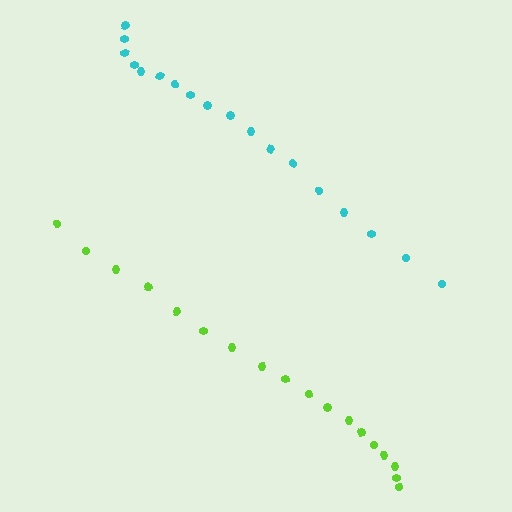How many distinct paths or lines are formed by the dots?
There are 2 distinct paths.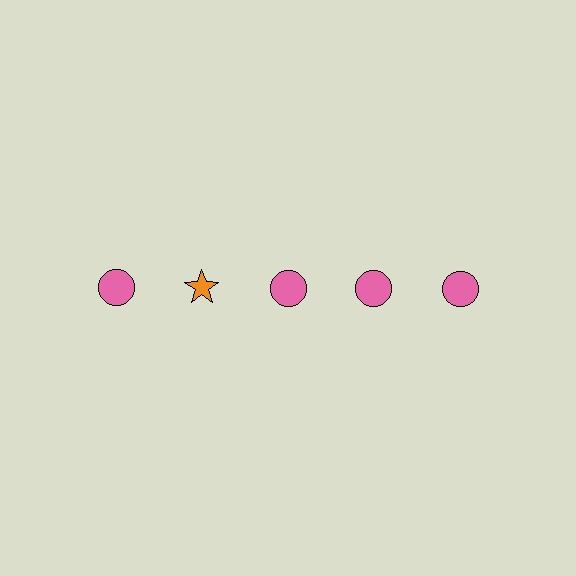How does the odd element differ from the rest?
It differs in both color (orange instead of pink) and shape (star instead of circle).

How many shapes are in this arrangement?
There are 5 shapes arranged in a grid pattern.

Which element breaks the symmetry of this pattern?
The orange star in the top row, second from left column breaks the symmetry. All other shapes are pink circles.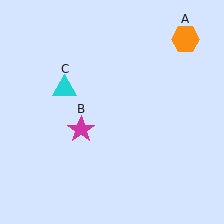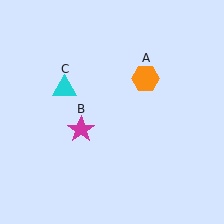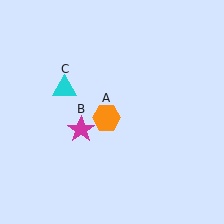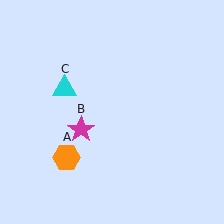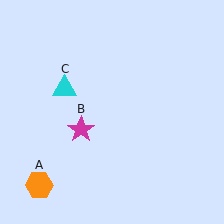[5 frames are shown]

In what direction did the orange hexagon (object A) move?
The orange hexagon (object A) moved down and to the left.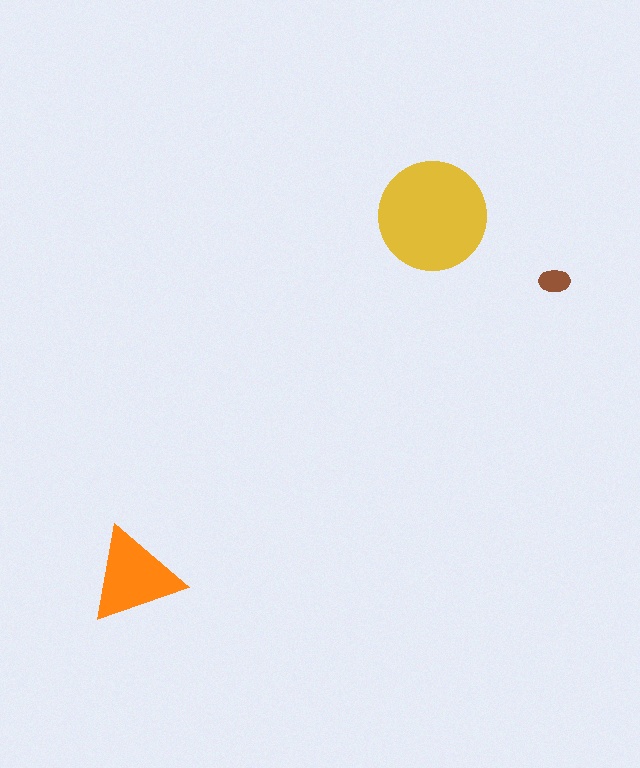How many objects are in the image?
There are 3 objects in the image.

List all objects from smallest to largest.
The brown ellipse, the orange triangle, the yellow circle.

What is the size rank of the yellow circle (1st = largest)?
1st.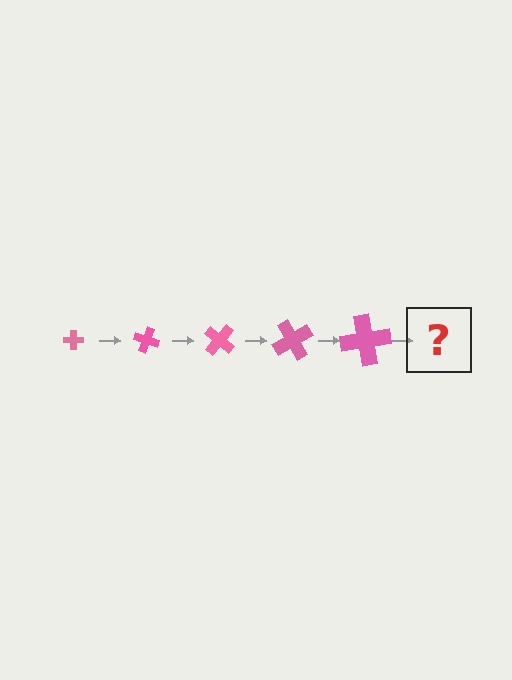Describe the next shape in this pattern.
It should be a cross, larger than the previous one and rotated 100 degrees from the start.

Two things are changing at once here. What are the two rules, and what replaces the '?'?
The two rules are that the cross grows larger each step and it rotates 20 degrees each step. The '?' should be a cross, larger than the previous one and rotated 100 degrees from the start.